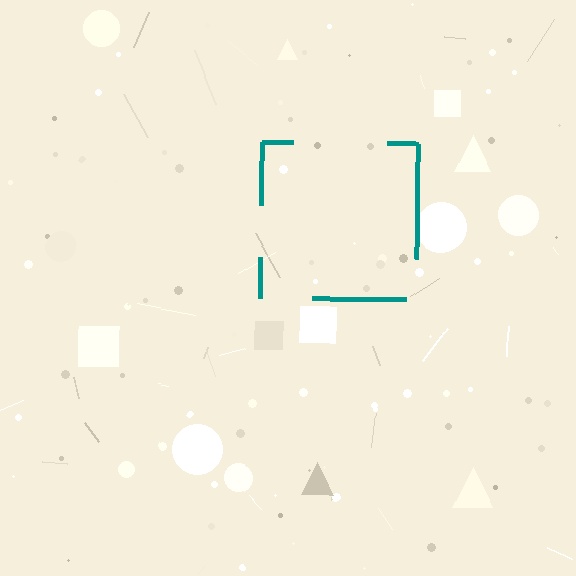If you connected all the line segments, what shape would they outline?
They would outline a square.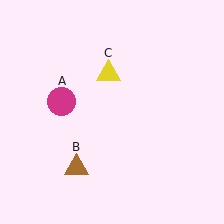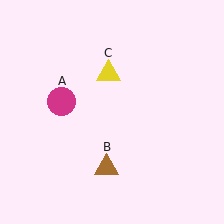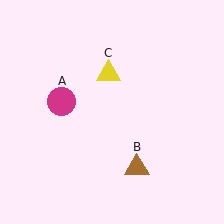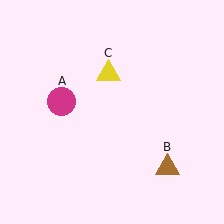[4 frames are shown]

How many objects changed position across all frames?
1 object changed position: brown triangle (object B).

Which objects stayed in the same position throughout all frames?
Magenta circle (object A) and yellow triangle (object C) remained stationary.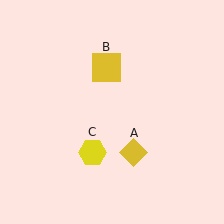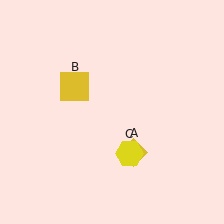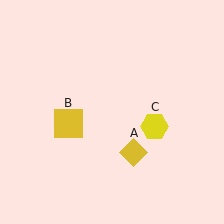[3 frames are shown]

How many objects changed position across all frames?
2 objects changed position: yellow square (object B), yellow hexagon (object C).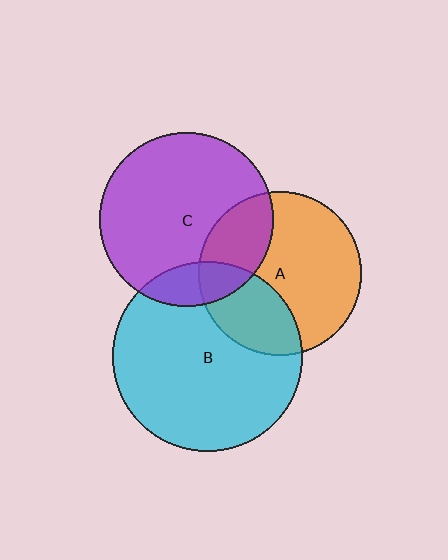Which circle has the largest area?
Circle B (cyan).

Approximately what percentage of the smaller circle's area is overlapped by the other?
Approximately 30%.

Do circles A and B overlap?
Yes.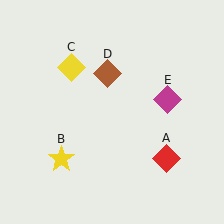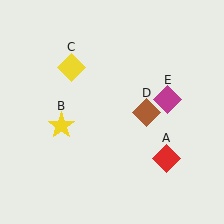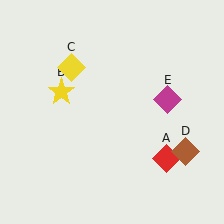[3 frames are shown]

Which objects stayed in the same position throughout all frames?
Red diamond (object A) and yellow diamond (object C) and magenta diamond (object E) remained stationary.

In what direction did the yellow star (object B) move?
The yellow star (object B) moved up.